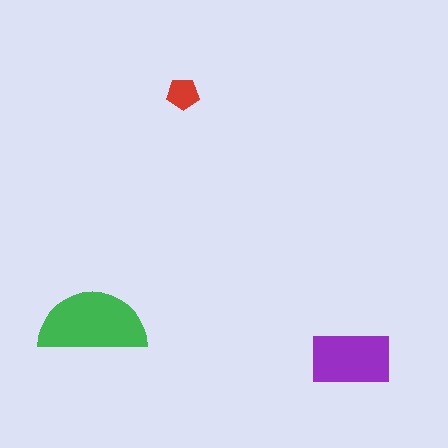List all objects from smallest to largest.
The red pentagon, the purple rectangle, the green semicircle.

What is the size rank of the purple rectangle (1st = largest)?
2nd.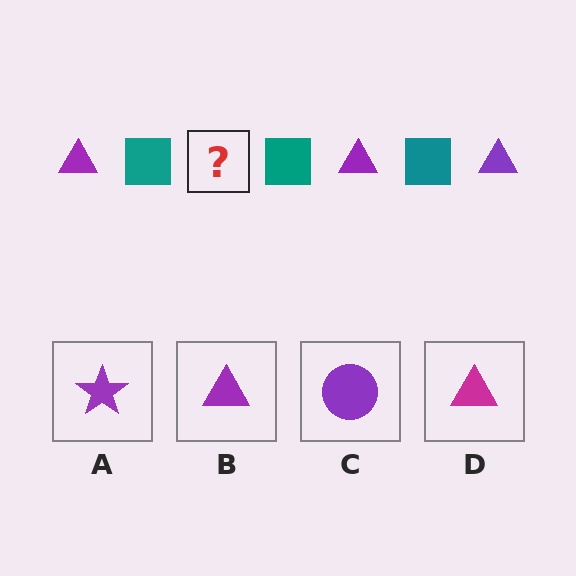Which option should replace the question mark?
Option B.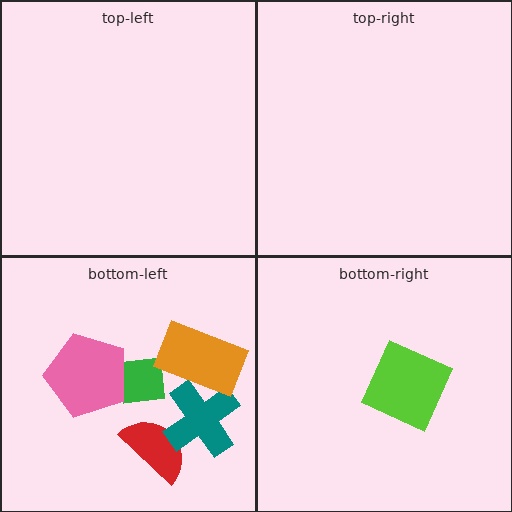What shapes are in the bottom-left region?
The green square, the pink pentagon, the red semicircle, the teal cross, the orange rectangle.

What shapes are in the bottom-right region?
The lime square.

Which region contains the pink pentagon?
The bottom-left region.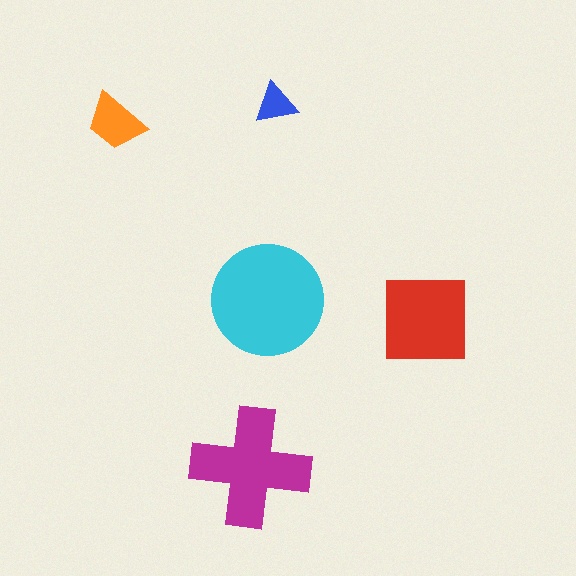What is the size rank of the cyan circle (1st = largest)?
1st.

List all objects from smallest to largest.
The blue triangle, the orange trapezoid, the red square, the magenta cross, the cyan circle.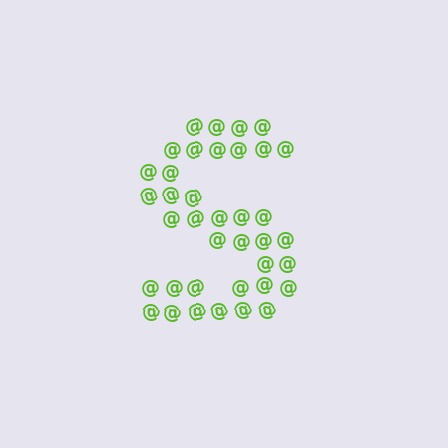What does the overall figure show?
The overall figure shows the letter S.